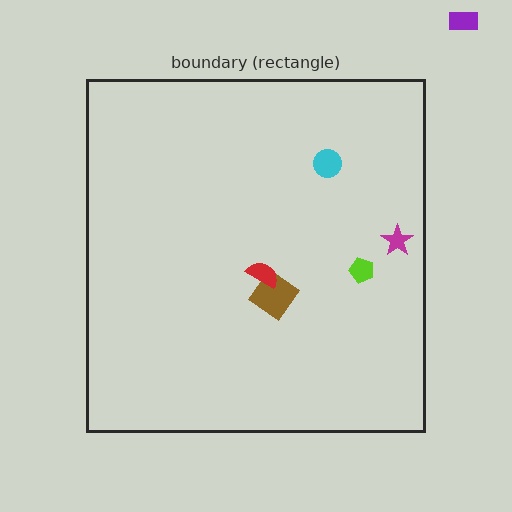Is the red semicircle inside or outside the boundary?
Inside.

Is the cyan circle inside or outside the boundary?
Inside.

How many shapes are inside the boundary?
5 inside, 1 outside.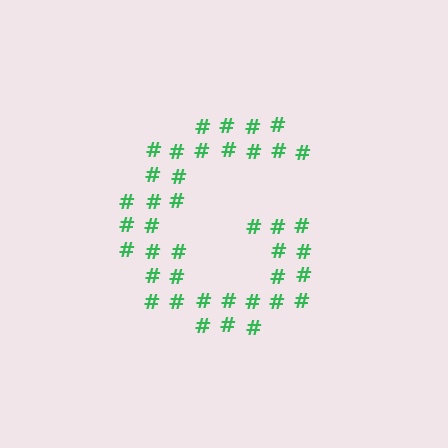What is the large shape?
The large shape is the letter G.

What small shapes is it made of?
It is made of small hash symbols.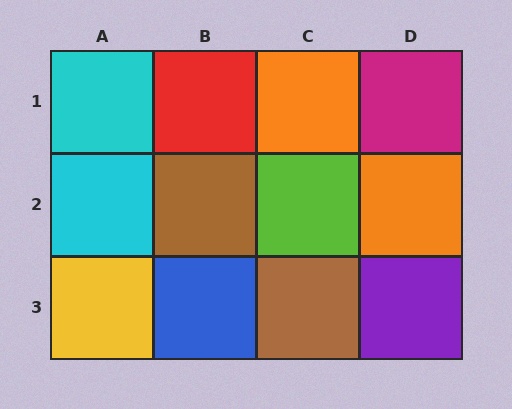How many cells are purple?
1 cell is purple.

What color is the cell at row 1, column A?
Cyan.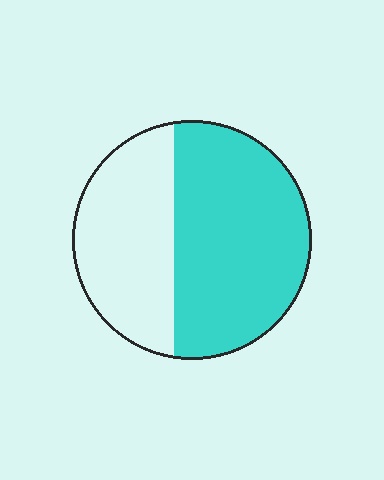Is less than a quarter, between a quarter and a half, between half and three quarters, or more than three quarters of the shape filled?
Between half and three quarters.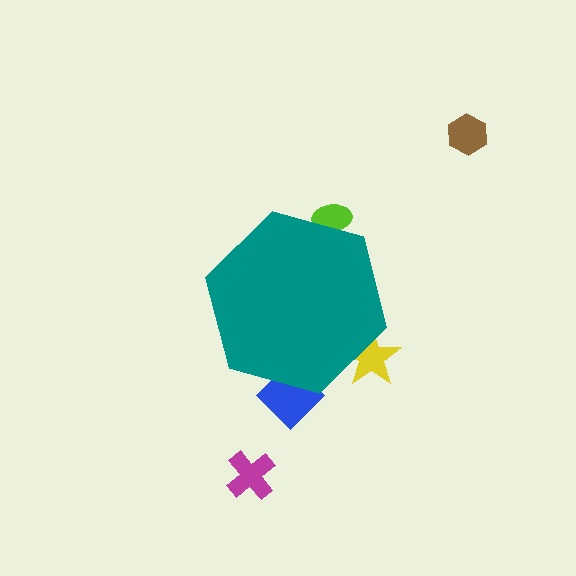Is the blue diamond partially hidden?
Yes, the blue diamond is partially hidden behind the teal hexagon.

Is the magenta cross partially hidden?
No, the magenta cross is fully visible.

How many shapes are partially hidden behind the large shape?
3 shapes are partially hidden.